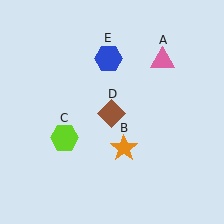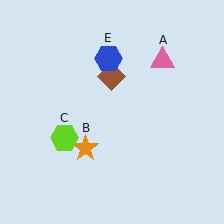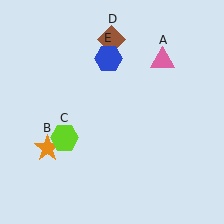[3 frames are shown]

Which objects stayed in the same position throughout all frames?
Pink triangle (object A) and lime hexagon (object C) and blue hexagon (object E) remained stationary.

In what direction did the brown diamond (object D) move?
The brown diamond (object D) moved up.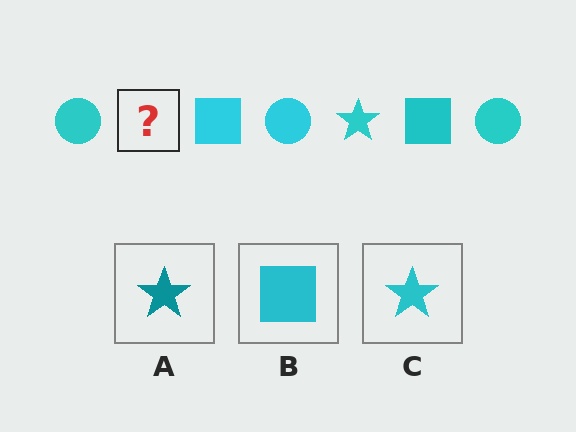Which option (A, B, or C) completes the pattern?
C.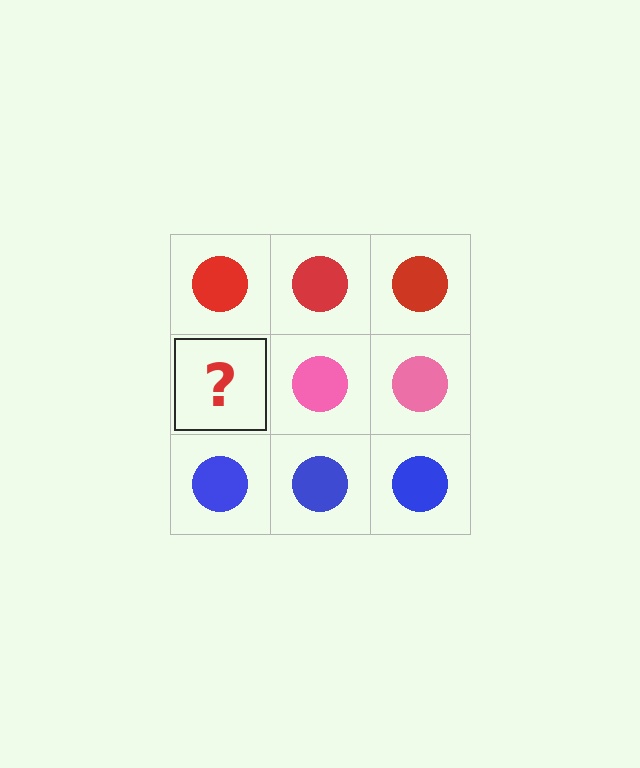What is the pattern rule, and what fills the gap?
The rule is that each row has a consistent color. The gap should be filled with a pink circle.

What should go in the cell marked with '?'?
The missing cell should contain a pink circle.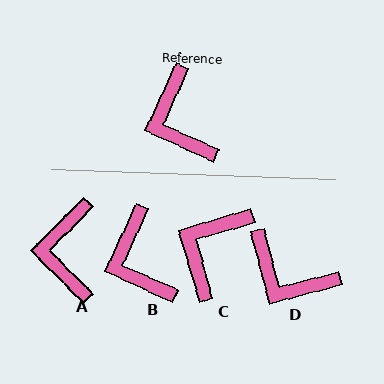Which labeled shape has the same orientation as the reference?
B.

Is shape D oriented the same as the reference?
No, it is off by about 39 degrees.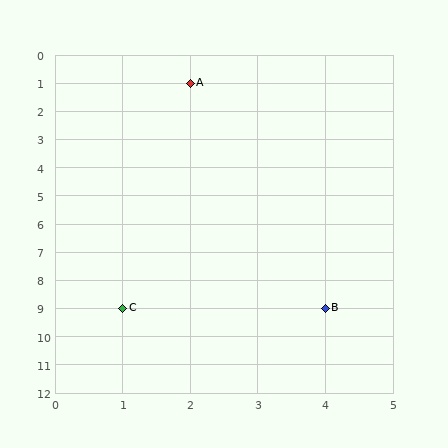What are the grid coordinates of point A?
Point A is at grid coordinates (2, 1).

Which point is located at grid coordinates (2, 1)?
Point A is at (2, 1).